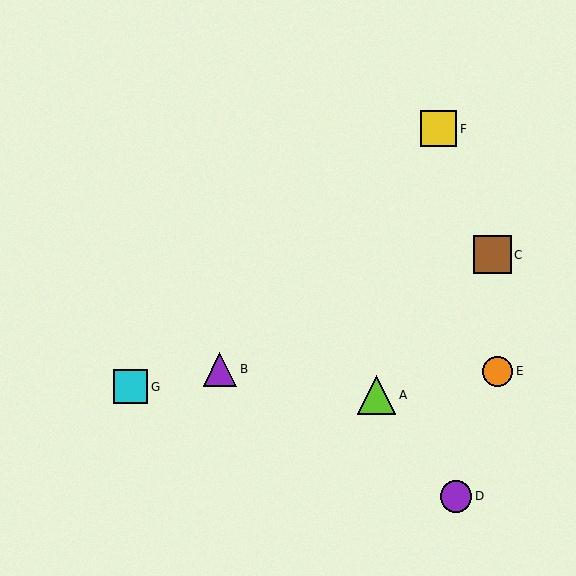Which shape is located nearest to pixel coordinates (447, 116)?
The yellow square (labeled F) at (439, 129) is nearest to that location.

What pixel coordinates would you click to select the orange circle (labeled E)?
Click at (497, 371) to select the orange circle E.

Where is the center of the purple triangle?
The center of the purple triangle is at (220, 369).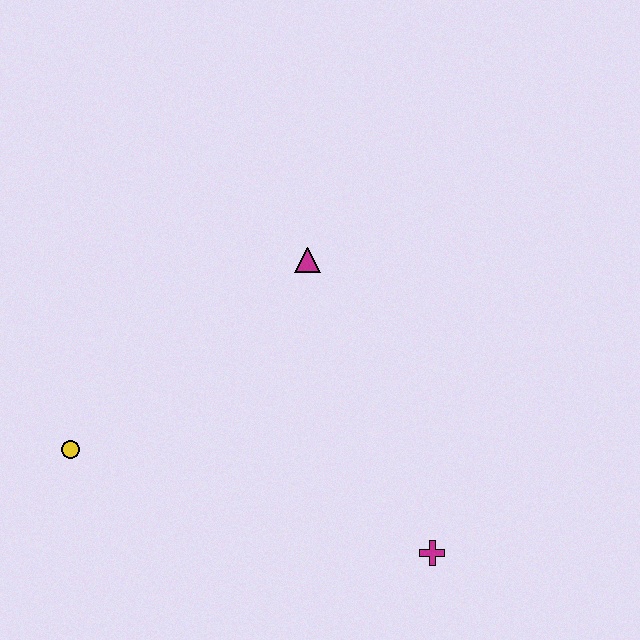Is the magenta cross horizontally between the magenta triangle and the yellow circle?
No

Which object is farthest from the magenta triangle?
The magenta cross is farthest from the magenta triangle.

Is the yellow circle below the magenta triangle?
Yes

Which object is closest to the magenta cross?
The magenta triangle is closest to the magenta cross.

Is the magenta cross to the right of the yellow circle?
Yes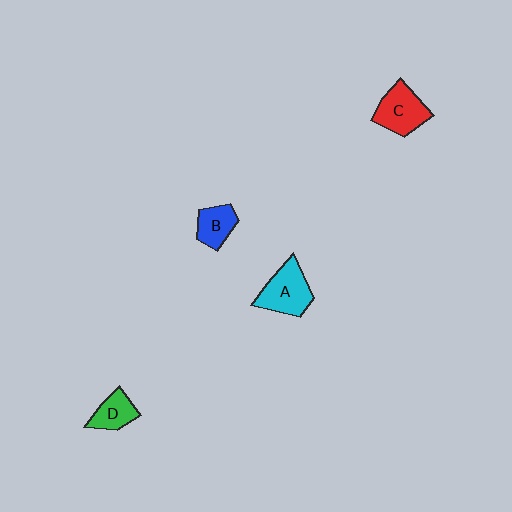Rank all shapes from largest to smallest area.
From largest to smallest: A (cyan), C (red), D (green), B (blue).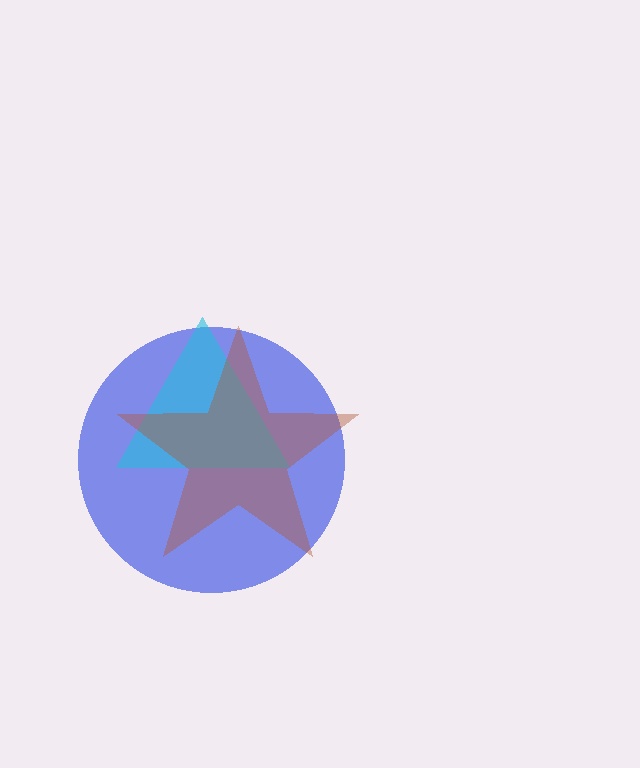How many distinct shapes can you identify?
There are 3 distinct shapes: a blue circle, a cyan triangle, a brown star.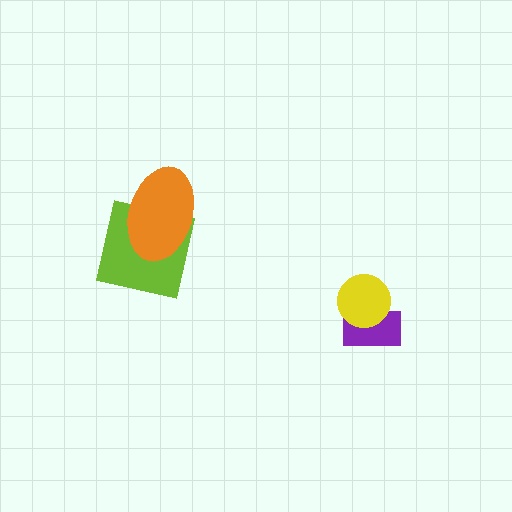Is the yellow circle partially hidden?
No, no other shape covers it.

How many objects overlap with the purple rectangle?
1 object overlaps with the purple rectangle.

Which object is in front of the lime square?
The orange ellipse is in front of the lime square.